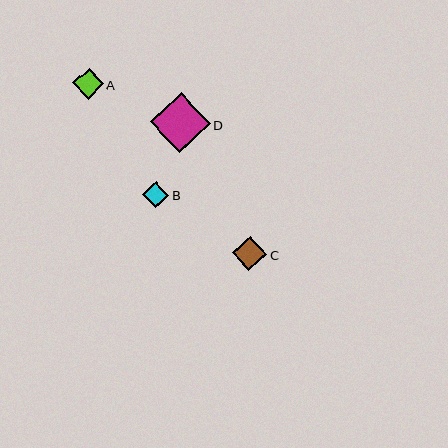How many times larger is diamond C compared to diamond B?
Diamond C is approximately 1.3 times the size of diamond B.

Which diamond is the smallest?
Diamond B is the smallest with a size of approximately 26 pixels.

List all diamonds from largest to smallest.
From largest to smallest: D, C, A, B.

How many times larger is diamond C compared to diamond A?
Diamond C is approximately 1.1 times the size of diamond A.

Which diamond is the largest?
Diamond D is the largest with a size of approximately 60 pixels.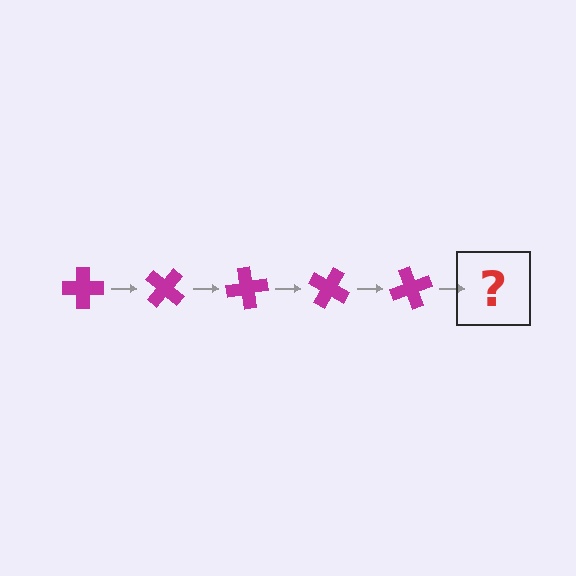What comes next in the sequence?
The next element should be a magenta cross rotated 200 degrees.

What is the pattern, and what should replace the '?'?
The pattern is that the cross rotates 40 degrees each step. The '?' should be a magenta cross rotated 200 degrees.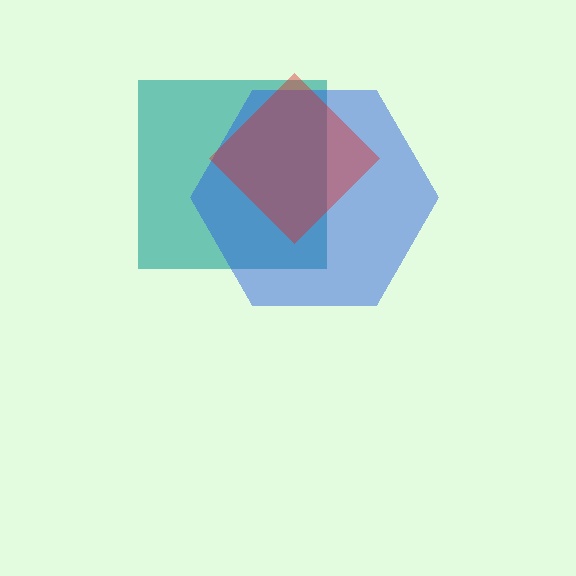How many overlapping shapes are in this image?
There are 3 overlapping shapes in the image.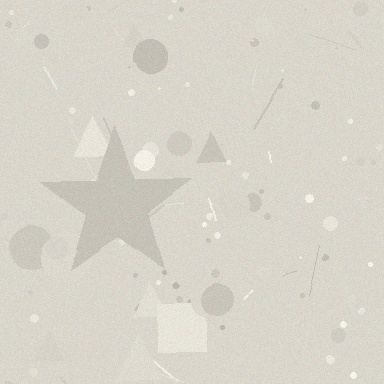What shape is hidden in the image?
A star is hidden in the image.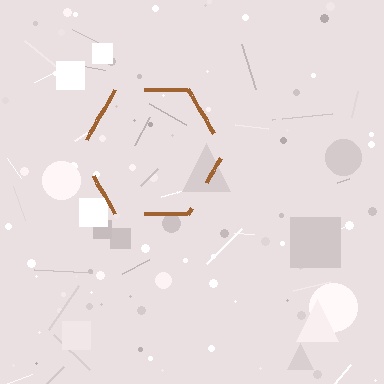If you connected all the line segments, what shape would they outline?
They would outline a hexagon.